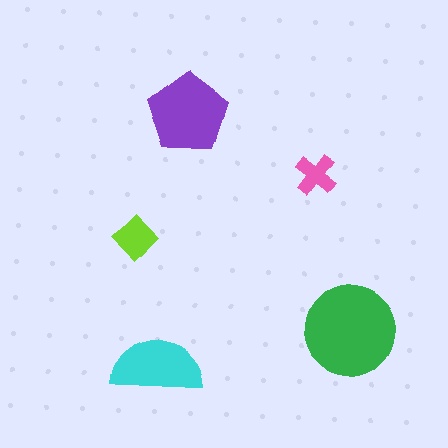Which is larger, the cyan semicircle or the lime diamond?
The cyan semicircle.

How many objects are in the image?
There are 5 objects in the image.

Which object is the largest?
The green circle.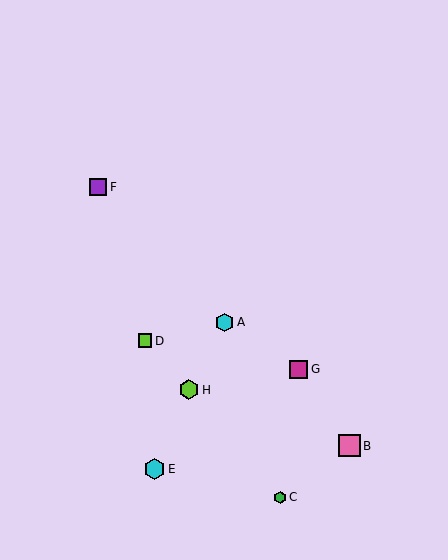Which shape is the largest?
The pink square (labeled B) is the largest.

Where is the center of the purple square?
The center of the purple square is at (98, 187).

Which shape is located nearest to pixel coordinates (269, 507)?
The green hexagon (labeled C) at (280, 497) is nearest to that location.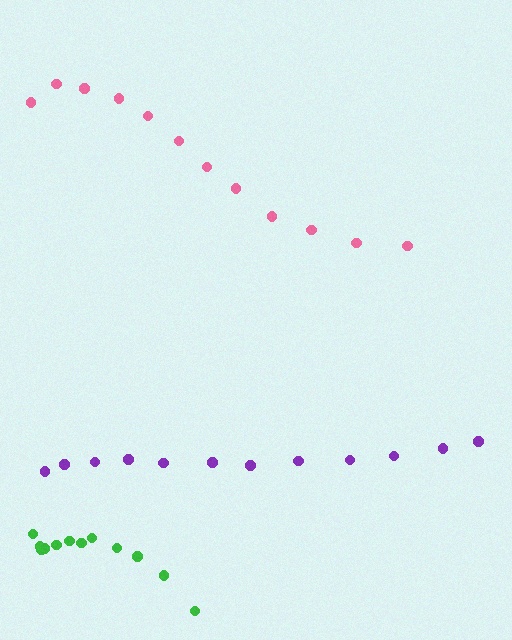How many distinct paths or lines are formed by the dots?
There are 3 distinct paths.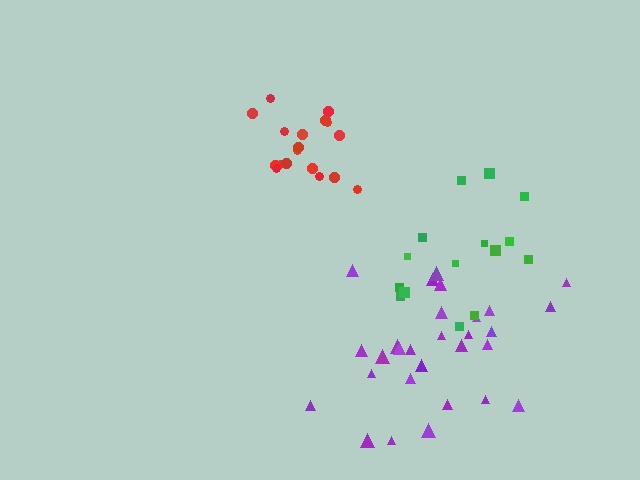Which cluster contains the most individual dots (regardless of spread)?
Purple (29).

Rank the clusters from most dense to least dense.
red, purple, green.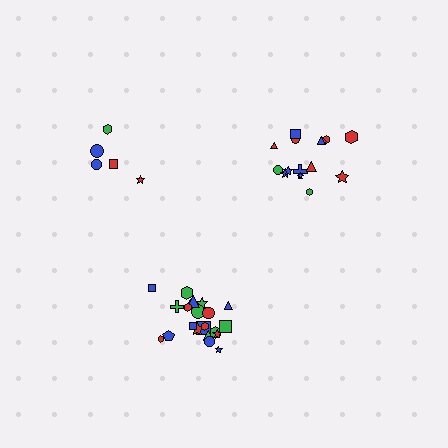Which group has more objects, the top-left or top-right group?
The top-right group.